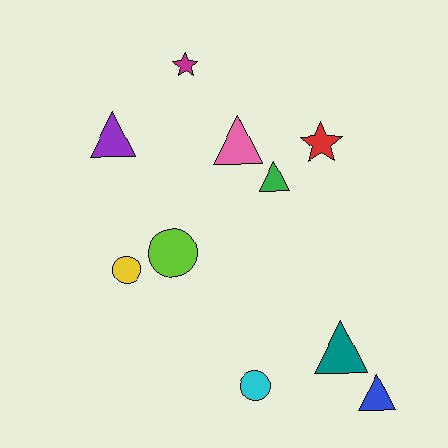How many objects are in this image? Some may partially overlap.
There are 10 objects.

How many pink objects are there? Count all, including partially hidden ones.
There is 1 pink object.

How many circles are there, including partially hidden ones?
There are 3 circles.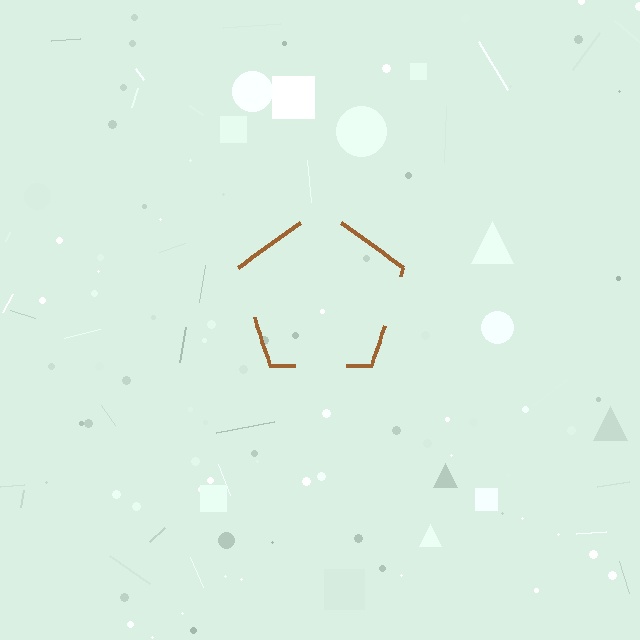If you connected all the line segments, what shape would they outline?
They would outline a pentagon.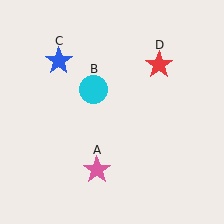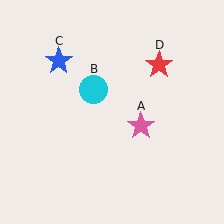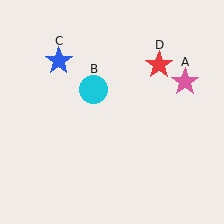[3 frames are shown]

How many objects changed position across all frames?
1 object changed position: pink star (object A).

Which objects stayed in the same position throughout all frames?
Cyan circle (object B) and blue star (object C) and red star (object D) remained stationary.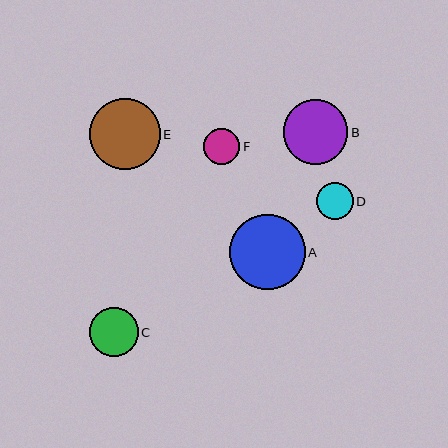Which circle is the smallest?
Circle D is the smallest with a size of approximately 36 pixels.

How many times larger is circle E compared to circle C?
Circle E is approximately 1.4 times the size of circle C.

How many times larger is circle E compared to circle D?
Circle E is approximately 1.9 times the size of circle D.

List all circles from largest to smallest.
From largest to smallest: A, E, B, C, F, D.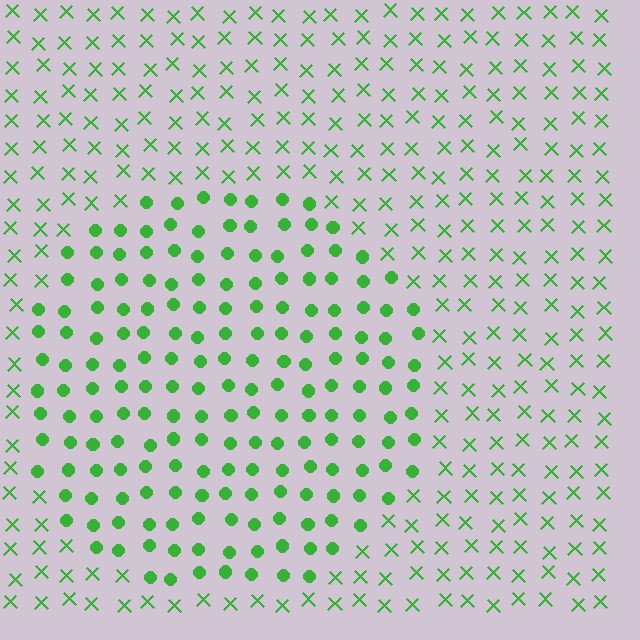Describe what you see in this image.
The image is filled with small green elements arranged in a uniform grid. A circle-shaped region contains circles, while the surrounding area contains X marks. The boundary is defined purely by the change in element shape.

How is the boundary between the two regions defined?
The boundary is defined by a change in element shape: circles inside vs. X marks outside. All elements share the same color and spacing.